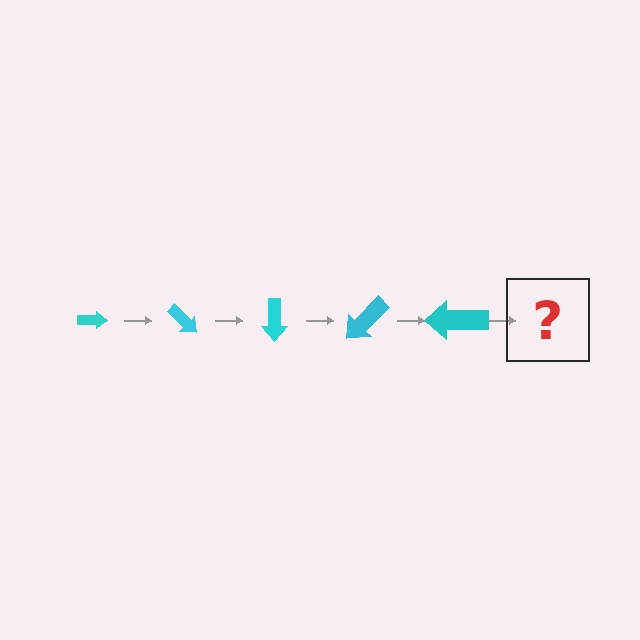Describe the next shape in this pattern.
It should be an arrow, larger than the previous one and rotated 225 degrees from the start.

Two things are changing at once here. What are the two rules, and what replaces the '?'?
The two rules are that the arrow grows larger each step and it rotates 45 degrees each step. The '?' should be an arrow, larger than the previous one and rotated 225 degrees from the start.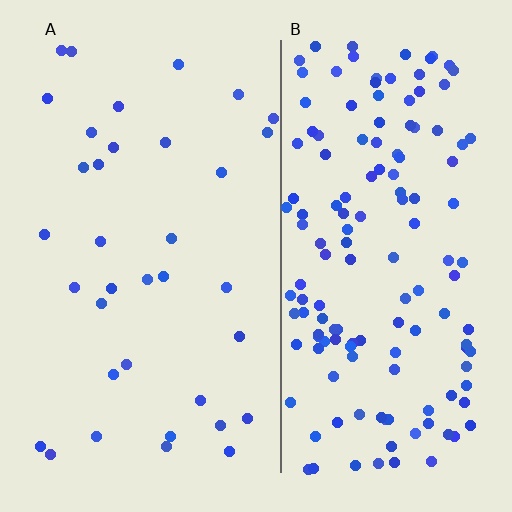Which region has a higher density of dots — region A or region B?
B (the right).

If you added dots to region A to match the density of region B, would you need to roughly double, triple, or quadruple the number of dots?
Approximately quadruple.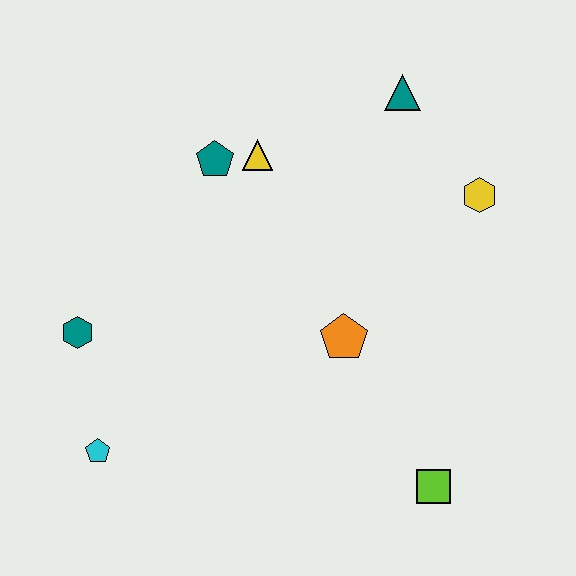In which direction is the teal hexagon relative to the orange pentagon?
The teal hexagon is to the left of the orange pentagon.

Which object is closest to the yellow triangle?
The teal pentagon is closest to the yellow triangle.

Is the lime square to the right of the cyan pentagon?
Yes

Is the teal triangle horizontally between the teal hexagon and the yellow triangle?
No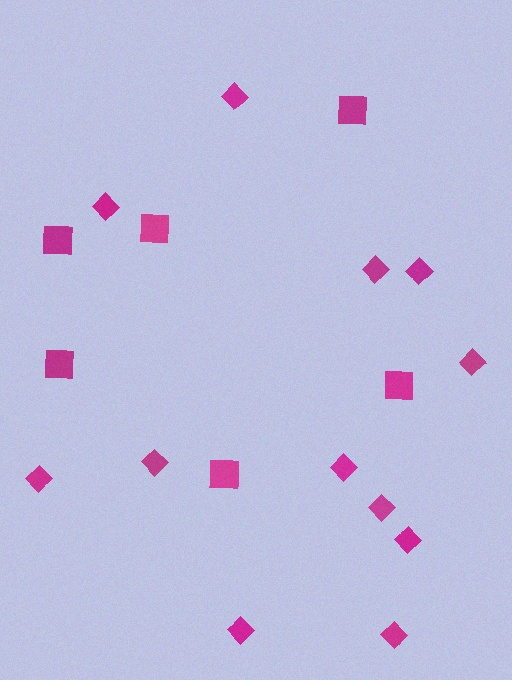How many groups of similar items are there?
There are 2 groups: one group of diamonds (12) and one group of squares (6).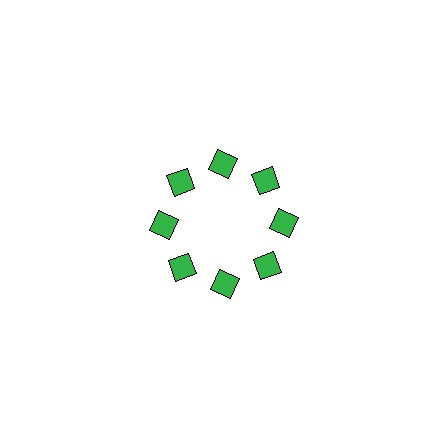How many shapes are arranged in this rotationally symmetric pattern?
There are 8 shapes, arranged in 8 groups of 1.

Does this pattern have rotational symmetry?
Yes, this pattern has 8-fold rotational symmetry. It looks the same after rotating 45 degrees around the center.